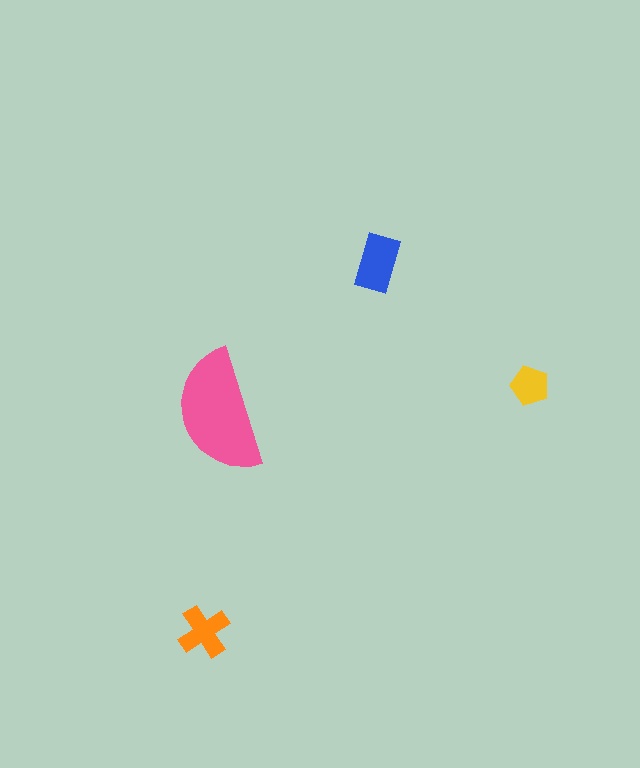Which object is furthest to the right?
The yellow pentagon is rightmost.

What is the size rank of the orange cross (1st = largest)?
3rd.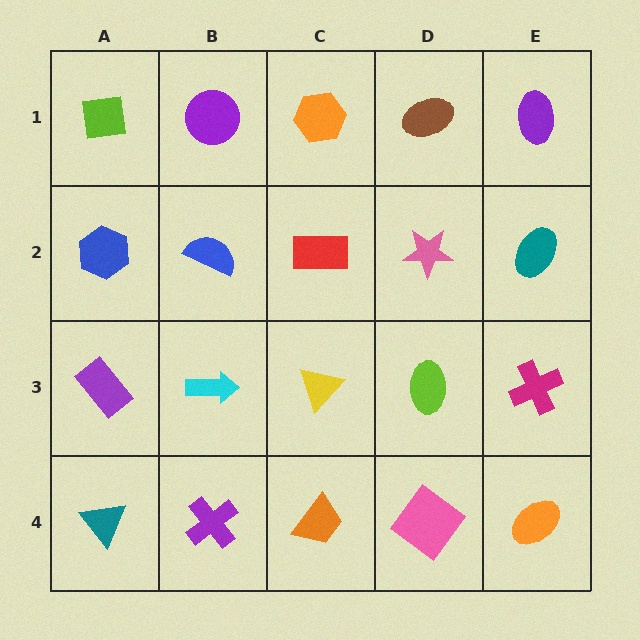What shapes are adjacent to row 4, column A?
A purple rectangle (row 3, column A), a purple cross (row 4, column B).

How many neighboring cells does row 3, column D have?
4.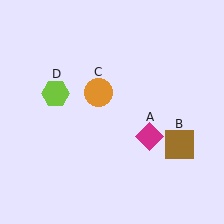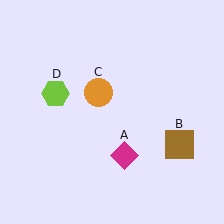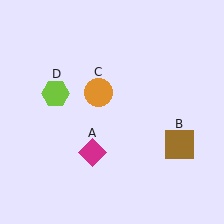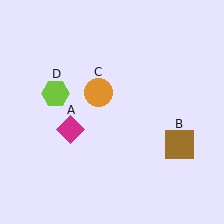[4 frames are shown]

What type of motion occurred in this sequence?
The magenta diamond (object A) rotated clockwise around the center of the scene.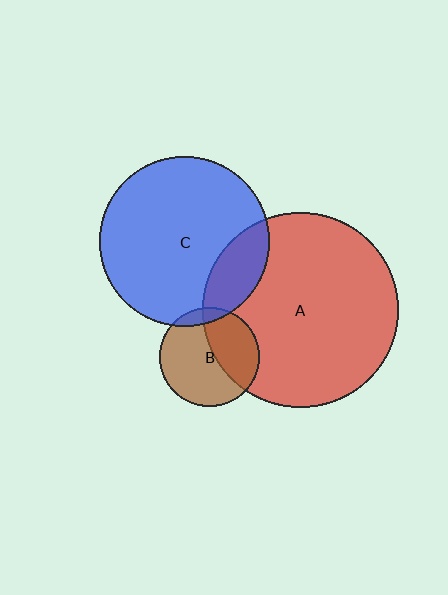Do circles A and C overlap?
Yes.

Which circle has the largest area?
Circle A (red).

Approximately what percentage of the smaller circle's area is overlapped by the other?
Approximately 20%.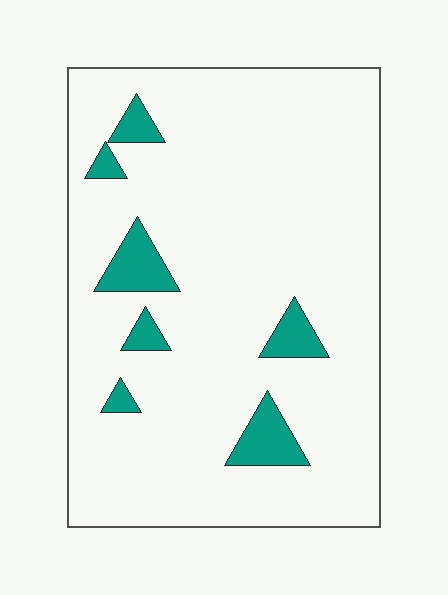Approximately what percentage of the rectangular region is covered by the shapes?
Approximately 10%.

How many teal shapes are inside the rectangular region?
7.